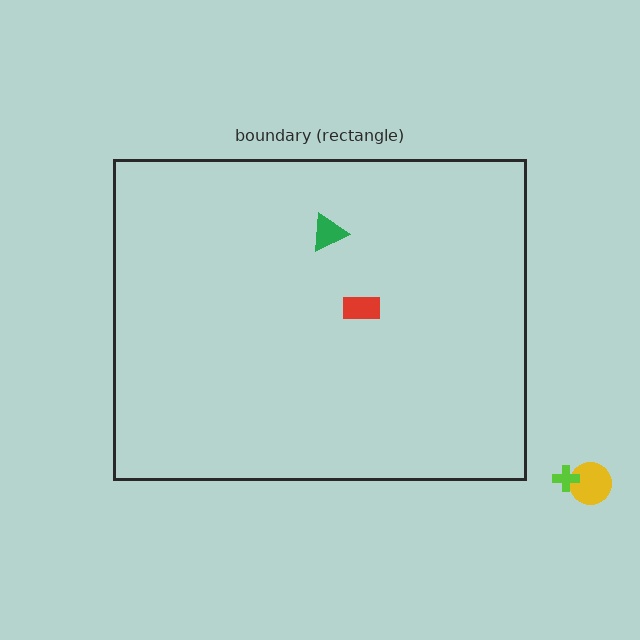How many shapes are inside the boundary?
2 inside, 2 outside.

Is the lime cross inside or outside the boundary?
Outside.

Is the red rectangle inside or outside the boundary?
Inside.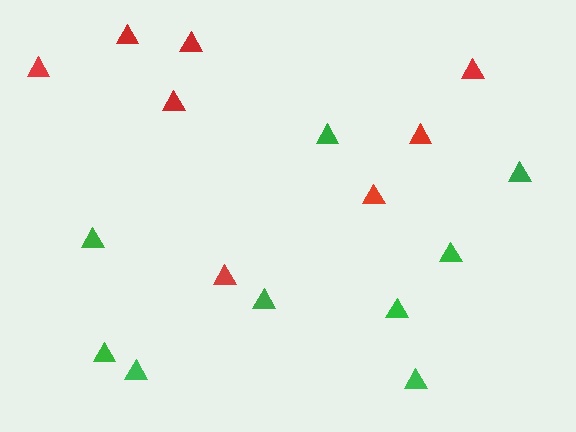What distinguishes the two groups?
There are 2 groups: one group of red triangles (8) and one group of green triangles (9).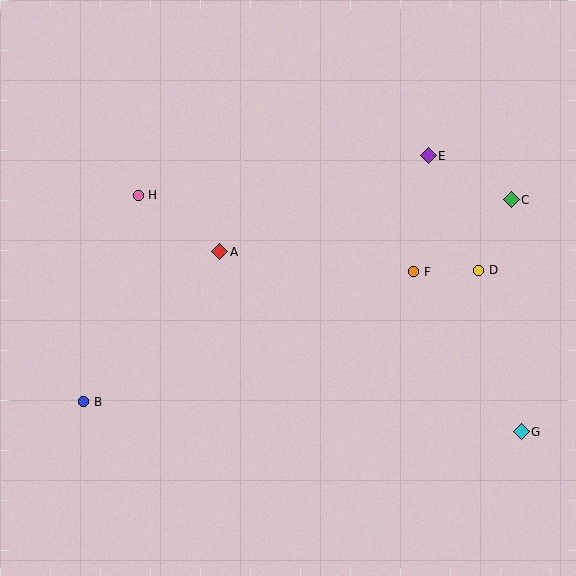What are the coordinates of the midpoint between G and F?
The midpoint between G and F is at (467, 352).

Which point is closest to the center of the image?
Point A at (220, 252) is closest to the center.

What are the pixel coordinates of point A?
Point A is at (220, 252).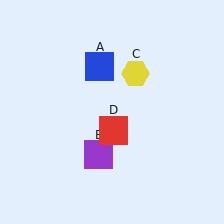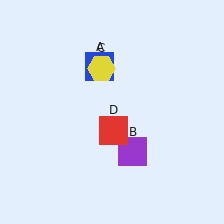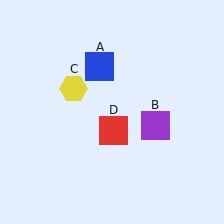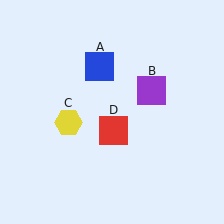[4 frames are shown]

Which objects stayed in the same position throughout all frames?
Blue square (object A) and red square (object D) remained stationary.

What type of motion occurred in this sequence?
The purple square (object B), yellow hexagon (object C) rotated counterclockwise around the center of the scene.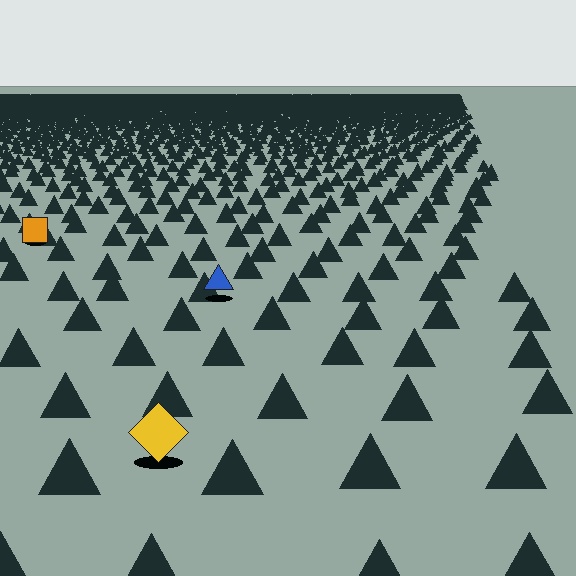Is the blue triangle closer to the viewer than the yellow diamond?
No. The yellow diamond is closer — you can tell from the texture gradient: the ground texture is coarser near it.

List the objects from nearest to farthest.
From nearest to farthest: the yellow diamond, the blue triangle, the orange square.